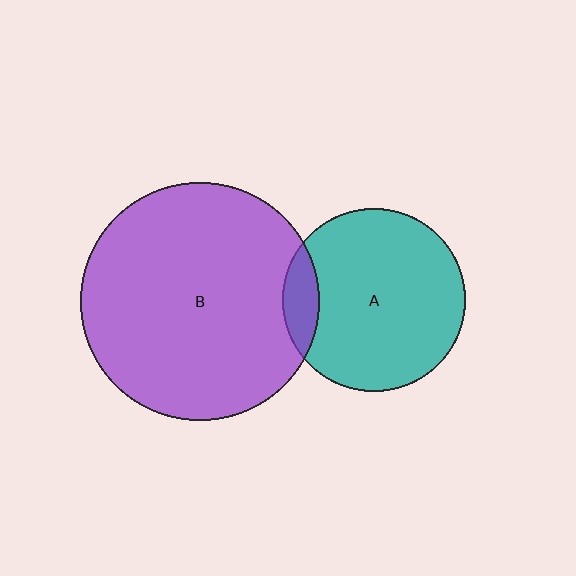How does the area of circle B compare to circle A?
Approximately 1.7 times.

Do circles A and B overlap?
Yes.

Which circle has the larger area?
Circle B (purple).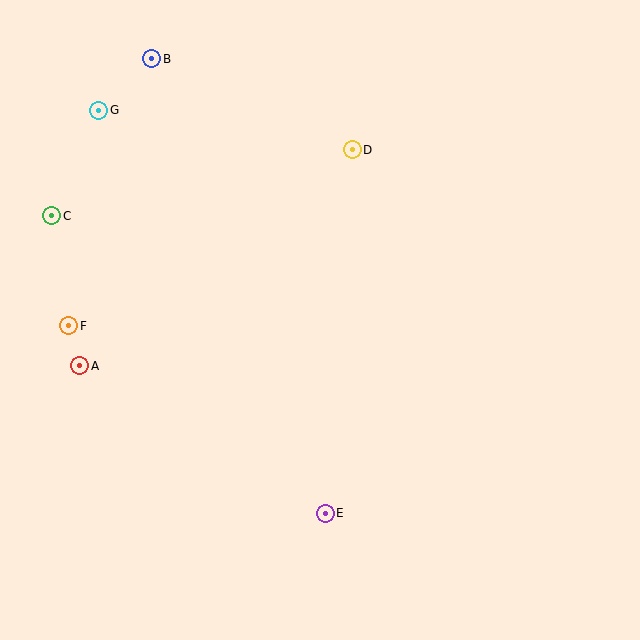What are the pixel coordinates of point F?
Point F is at (69, 326).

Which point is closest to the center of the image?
Point D at (352, 150) is closest to the center.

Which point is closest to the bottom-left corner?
Point A is closest to the bottom-left corner.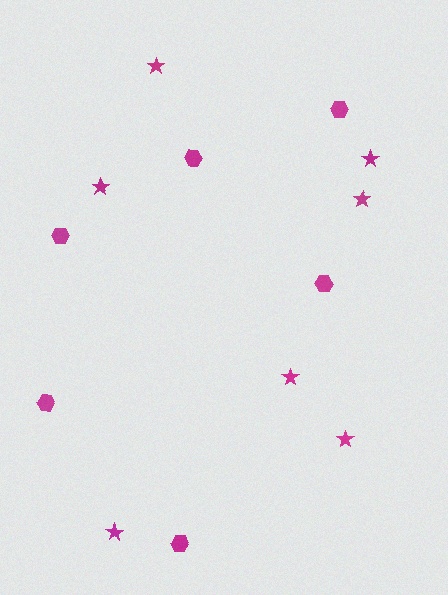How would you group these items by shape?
There are 2 groups: one group of stars (7) and one group of hexagons (6).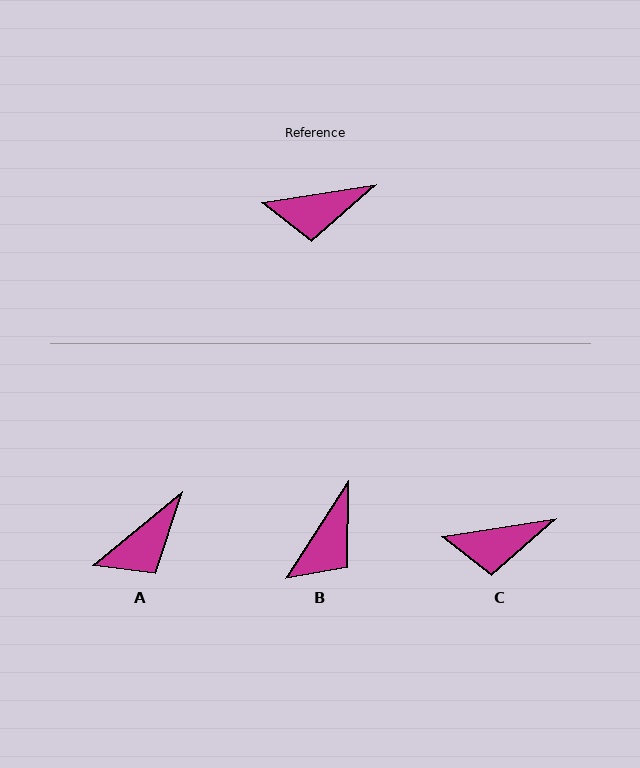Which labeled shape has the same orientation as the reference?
C.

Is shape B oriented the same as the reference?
No, it is off by about 48 degrees.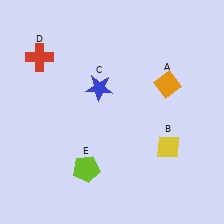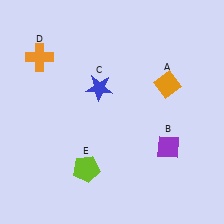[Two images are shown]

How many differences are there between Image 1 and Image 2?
There are 2 differences between the two images.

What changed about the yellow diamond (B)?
In Image 1, B is yellow. In Image 2, it changed to purple.